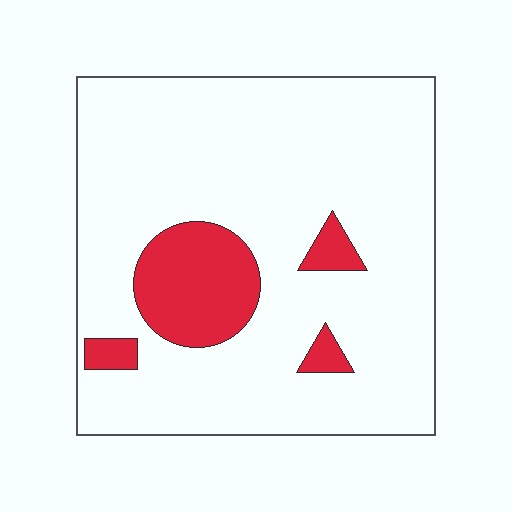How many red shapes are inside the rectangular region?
4.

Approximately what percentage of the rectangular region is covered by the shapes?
Approximately 15%.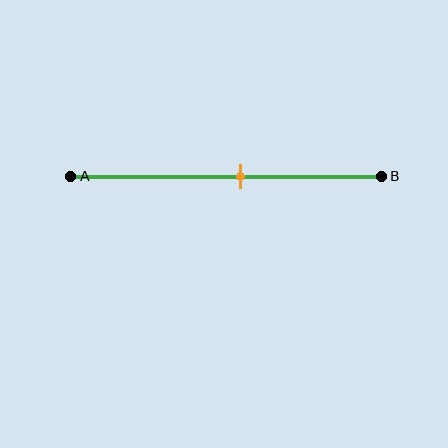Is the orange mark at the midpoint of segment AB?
No, the mark is at about 55% from A, not at the 50% midpoint.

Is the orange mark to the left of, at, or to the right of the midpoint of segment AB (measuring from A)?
The orange mark is to the right of the midpoint of segment AB.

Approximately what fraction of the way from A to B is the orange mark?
The orange mark is approximately 55% of the way from A to B.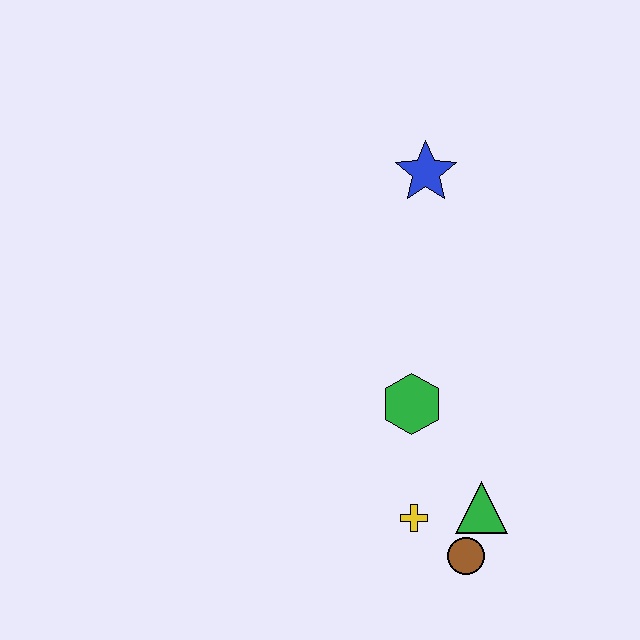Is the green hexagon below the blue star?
Yes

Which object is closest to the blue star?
The green hexagon is closest to the blue star.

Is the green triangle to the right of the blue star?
Yes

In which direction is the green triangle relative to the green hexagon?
The green triangle is below the green hexagon.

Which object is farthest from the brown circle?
The blue star is farthest from the brown circle.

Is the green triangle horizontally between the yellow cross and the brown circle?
No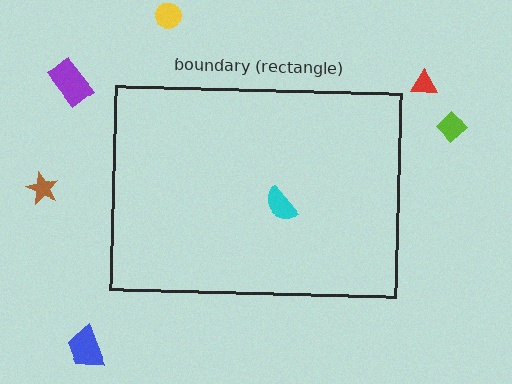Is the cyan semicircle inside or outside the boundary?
Inside.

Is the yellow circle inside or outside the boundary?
Outside.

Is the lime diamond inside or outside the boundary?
Outside.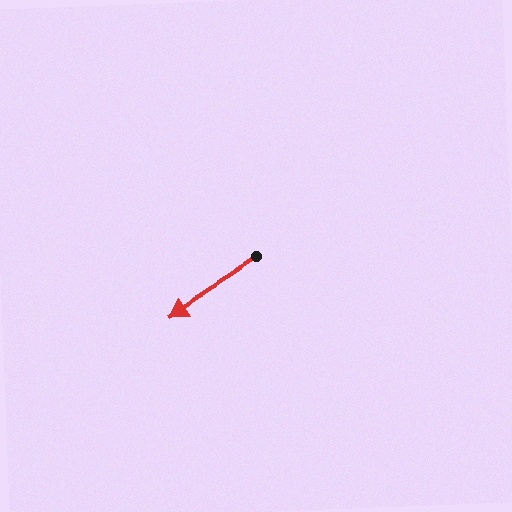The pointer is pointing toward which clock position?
Roughly 8 o'clock.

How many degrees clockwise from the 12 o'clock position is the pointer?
Approximately 237 degrees.